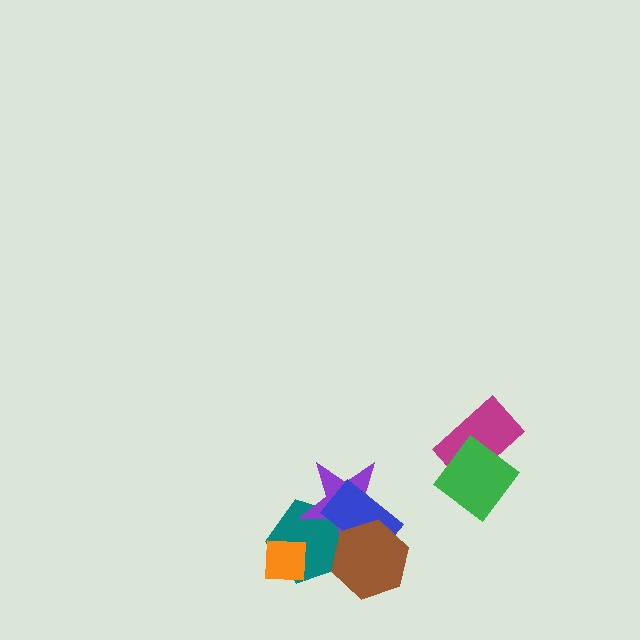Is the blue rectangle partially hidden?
Yes, it is partially covered by another shape.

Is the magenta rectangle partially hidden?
Yes, it is partially covered by another shape.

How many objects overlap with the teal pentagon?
4 objects overlap with the teal pentagon.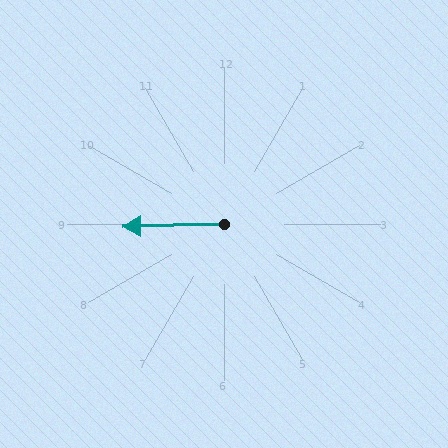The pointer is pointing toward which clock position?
Roughly 9 o'clock.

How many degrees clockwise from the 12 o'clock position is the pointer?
Approximately 269 degrees.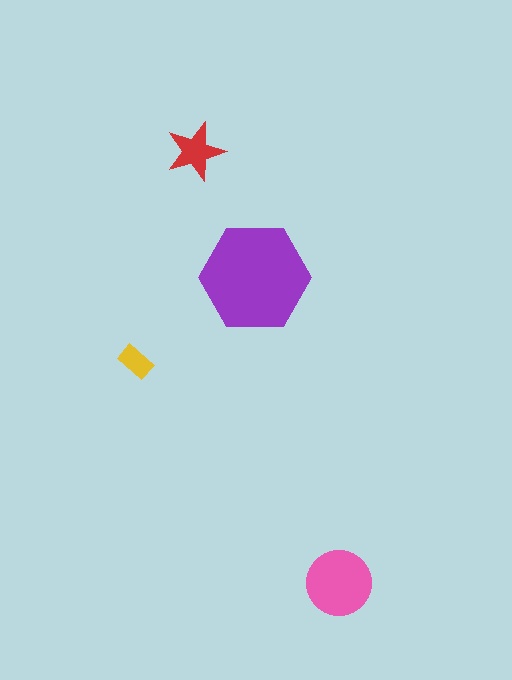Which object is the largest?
The purple hexagon.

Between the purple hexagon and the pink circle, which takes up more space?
The purple hexagon.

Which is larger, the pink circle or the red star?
The pink circle.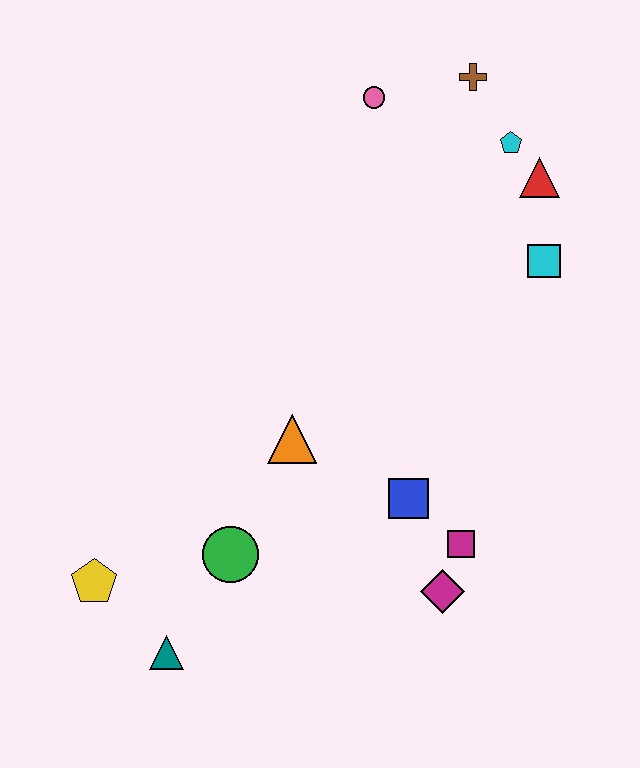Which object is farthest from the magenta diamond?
The brown cross is farthest from the magenta diamond.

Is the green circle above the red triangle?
No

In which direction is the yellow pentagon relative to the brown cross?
The yellow pentagon is below the brown cross.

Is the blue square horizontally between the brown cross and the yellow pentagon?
Yes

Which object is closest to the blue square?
The magenta square is closest to the blue square.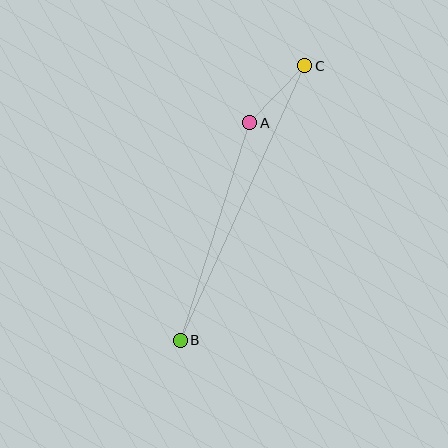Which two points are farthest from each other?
Points B and C are farthest from each other.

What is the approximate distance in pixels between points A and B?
The distance between A and B is approximately 228 pixels.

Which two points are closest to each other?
Points A and C are closest to each other.